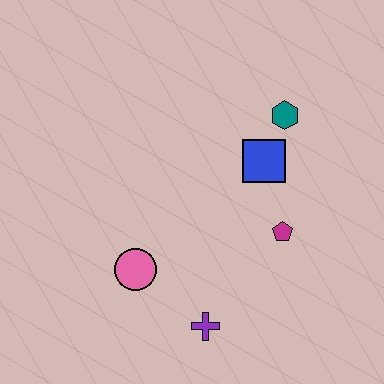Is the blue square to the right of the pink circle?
Yes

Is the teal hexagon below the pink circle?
No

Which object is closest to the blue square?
The teal hexagon is closest to the blue square.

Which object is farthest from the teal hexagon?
The purple cross is farthest from the teal hexagon.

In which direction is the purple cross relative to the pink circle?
The purple cross is to the right of the pink circle.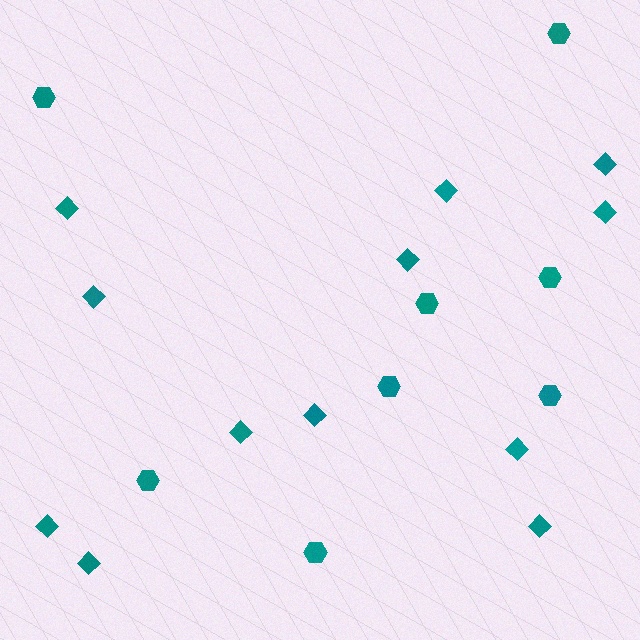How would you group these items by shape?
There are 2 groups: one group of diamonds (12) and one group of hexagons (8).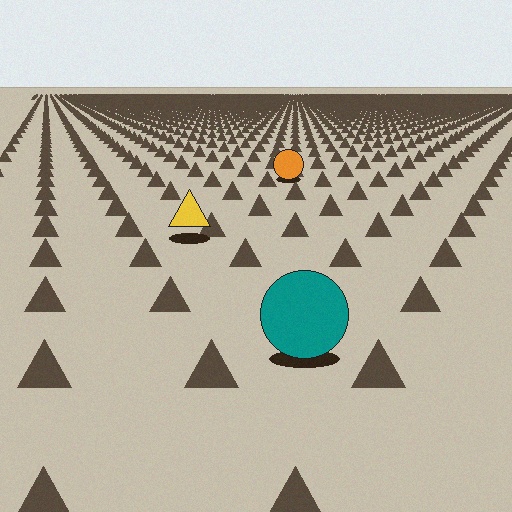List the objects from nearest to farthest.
From nearest to farthest: the teal circle, the yellow triangle, the orange circle.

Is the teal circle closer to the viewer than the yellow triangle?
Yes. The teal circle is closer — you can tell from the texture gradient: the ground texture is coarser near it.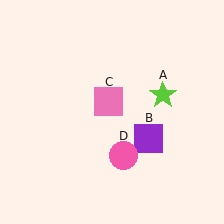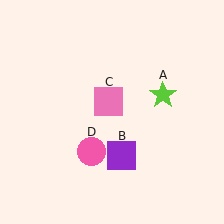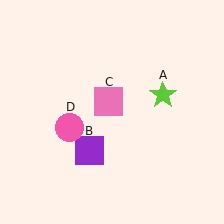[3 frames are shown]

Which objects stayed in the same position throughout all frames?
Lime star (object A) and pink square (object C) remained stationary.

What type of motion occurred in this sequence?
The purple square (object B), pink circle (object D) rotated clockwise around the center of the scene.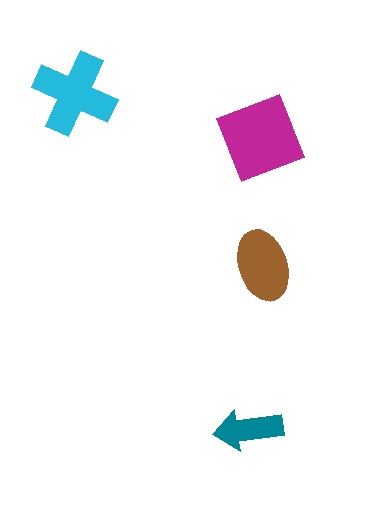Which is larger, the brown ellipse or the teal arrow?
The brown ellipse.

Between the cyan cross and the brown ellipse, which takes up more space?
The cyan cross.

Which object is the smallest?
The teal arrow.